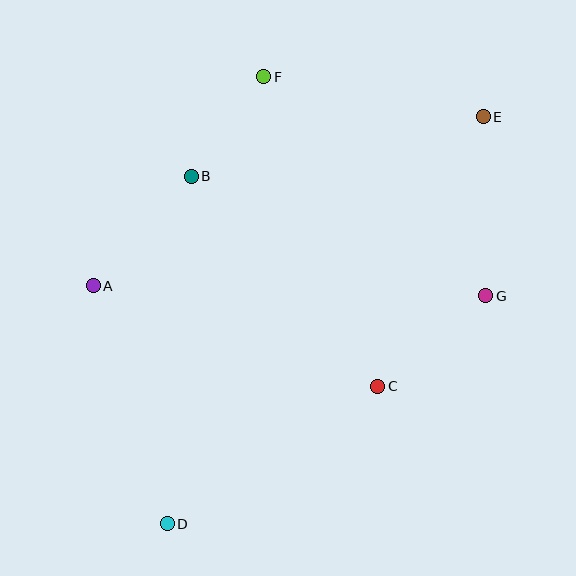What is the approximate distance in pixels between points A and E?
The distance between A and E is approximately 425 pixels.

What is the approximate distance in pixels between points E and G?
The distance between E and G is approximately 179 pixels.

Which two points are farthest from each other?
Points D and E are farthest from each other.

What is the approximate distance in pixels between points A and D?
The distance between A and D is approximately 249 pixels.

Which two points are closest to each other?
Points B and F are closest to each other.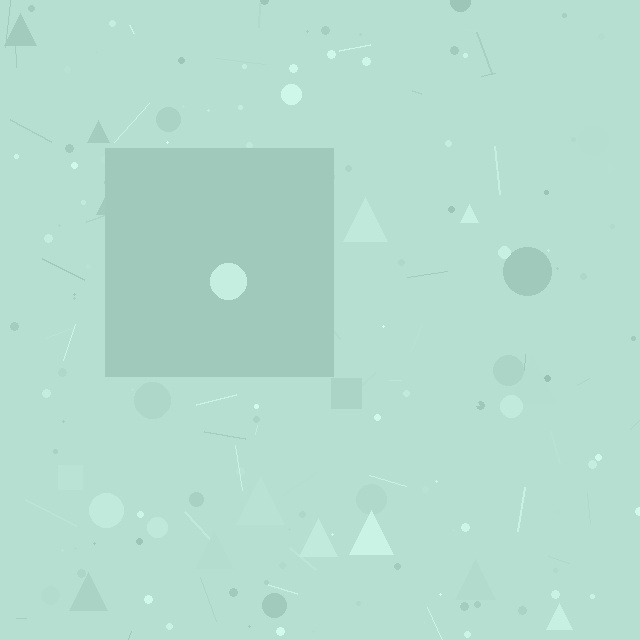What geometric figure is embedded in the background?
A square is embedded in the background.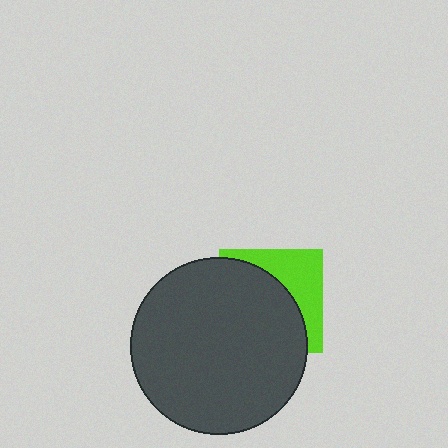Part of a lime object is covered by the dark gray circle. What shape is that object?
It is a square.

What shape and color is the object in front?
The object in front is a dark gray circle.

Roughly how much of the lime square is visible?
A small part of it is visible (roughly 37%).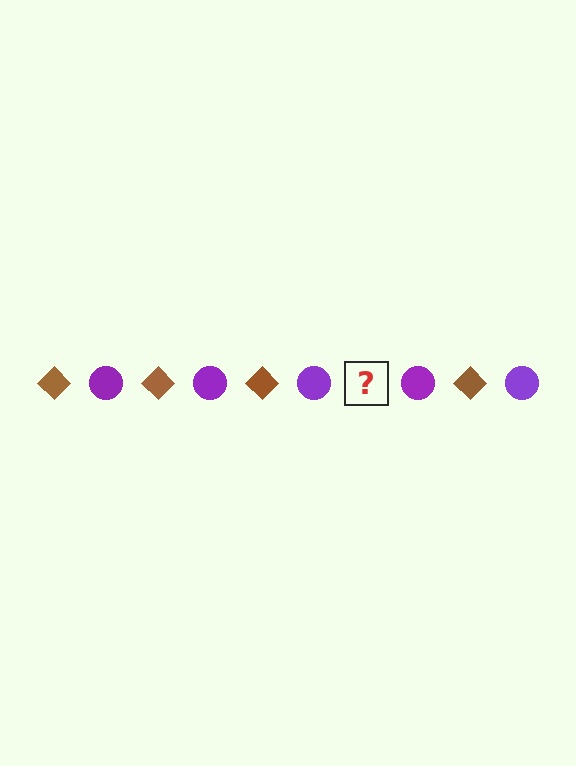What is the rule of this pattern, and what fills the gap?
The rule is that the pattern alternates between brown diamond and purple circle. The gap should be filled with a brown diamond.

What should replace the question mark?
The question mark should be replaced with a brown diamond.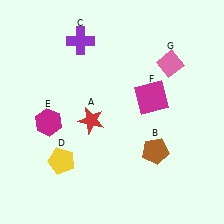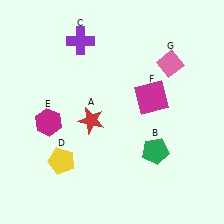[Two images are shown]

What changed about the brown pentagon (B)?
In Image 1, B is brown. In Image 2, it changed to green.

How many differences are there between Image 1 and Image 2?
There is 1 difference between the two images.